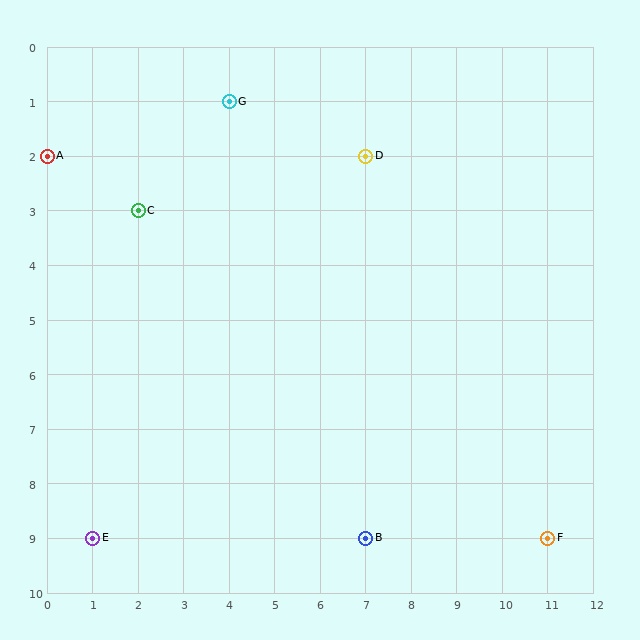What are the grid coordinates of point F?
Point F is at grid coordinates (11, 9).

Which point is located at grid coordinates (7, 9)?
Point B is at (7, 9).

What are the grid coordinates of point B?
Point B is at grid coordinates (7, 9).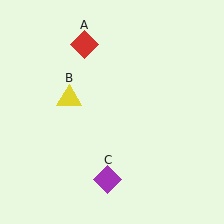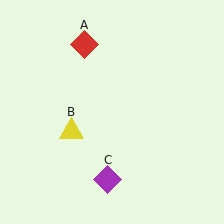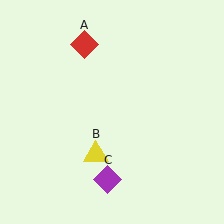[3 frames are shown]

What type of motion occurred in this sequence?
The yellow triangle (object B) rotated counterclockwise around the center of the scene.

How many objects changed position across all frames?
1 object changed position: yellow triangle (object B).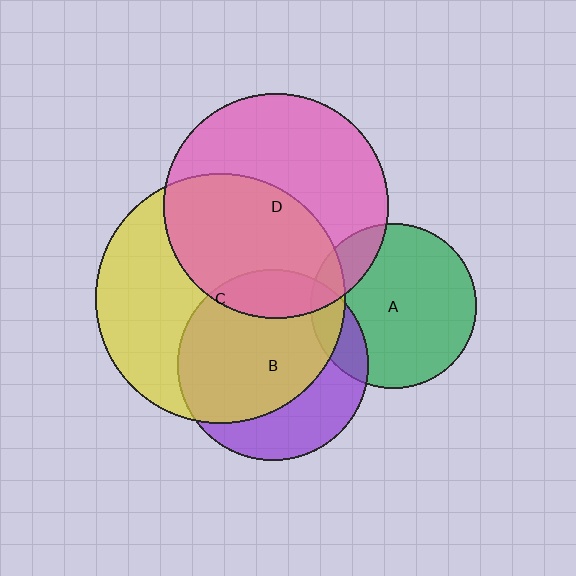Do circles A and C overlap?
Yes.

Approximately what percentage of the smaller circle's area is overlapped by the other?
Approximately 10%.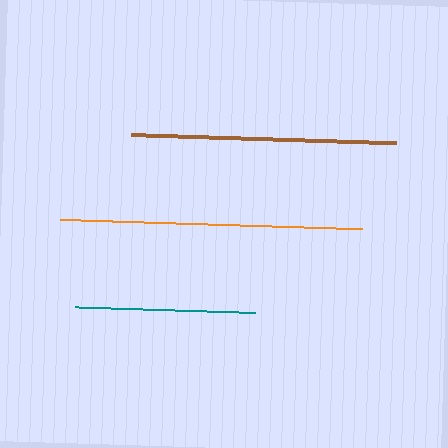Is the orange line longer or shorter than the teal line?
The orange line is longer than the teal line.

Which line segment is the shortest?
The teal line is the shortest at approximately 180 pixels.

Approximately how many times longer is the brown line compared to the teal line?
The brown line is approximately 1.5 times the length of the teal line.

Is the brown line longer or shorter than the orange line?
The orange line is longer than the brown line.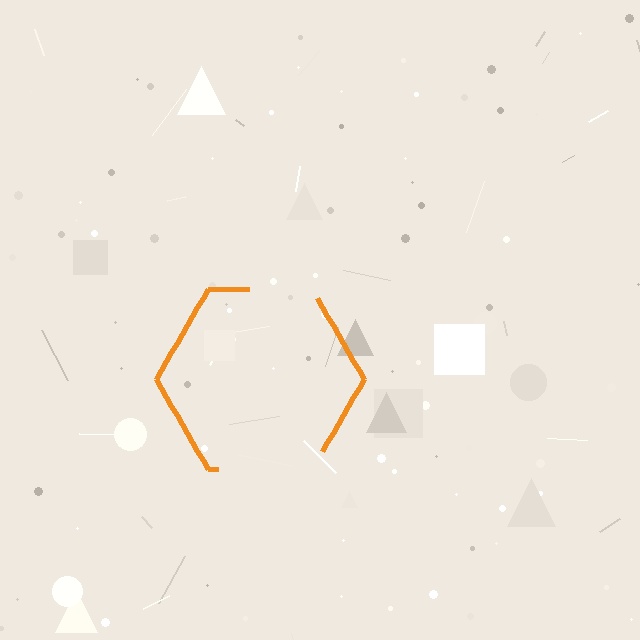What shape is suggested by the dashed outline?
The dashed outline suggests a hexagon.